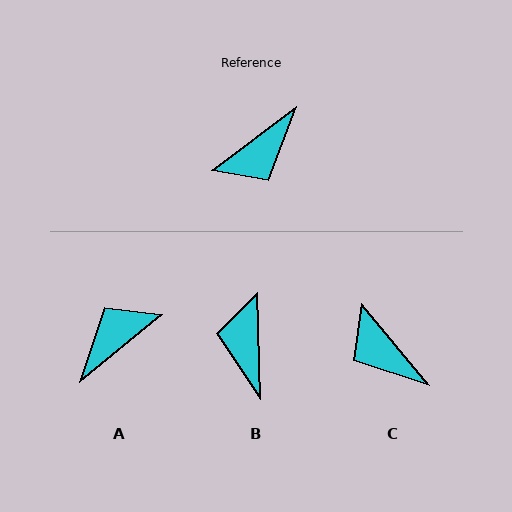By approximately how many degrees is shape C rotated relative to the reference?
Approximately 88 degrees clockwise.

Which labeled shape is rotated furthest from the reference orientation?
A, about 177 degrees away.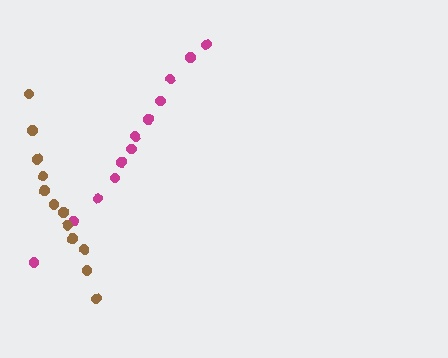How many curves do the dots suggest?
There are 2 distinct paths.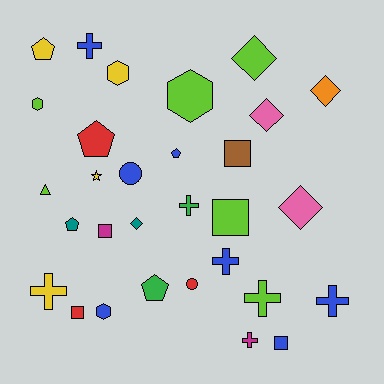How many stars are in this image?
There is 1 star.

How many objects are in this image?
There are 30 objects.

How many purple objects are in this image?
There are no purple objects.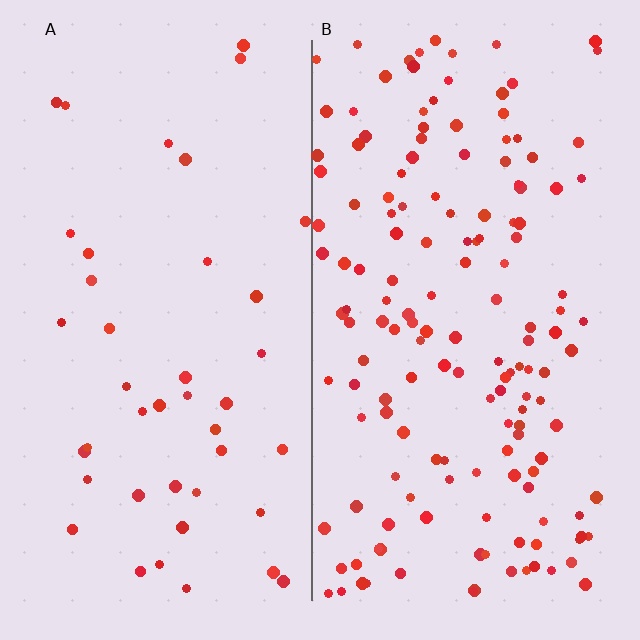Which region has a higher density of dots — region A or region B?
B (the right).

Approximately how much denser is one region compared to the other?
Approximately 3.7× — region B over region A.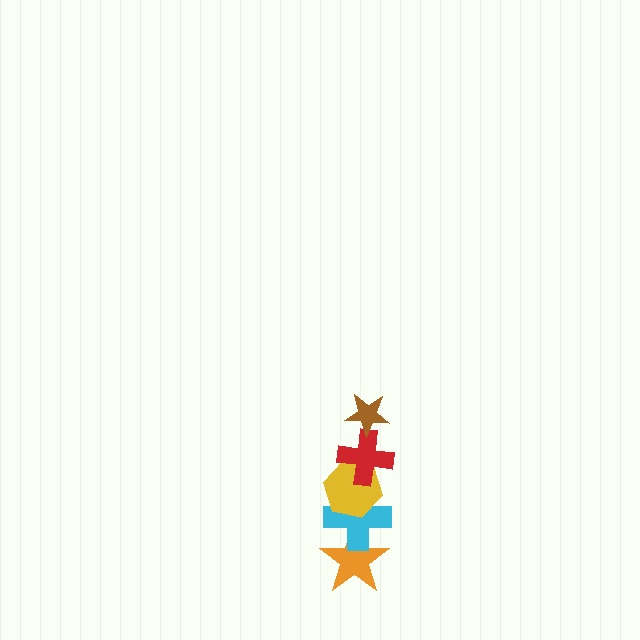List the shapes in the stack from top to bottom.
From top to bottom: the brown star, the red cross, the yellow hexagon, the cyan cross, the orange star.